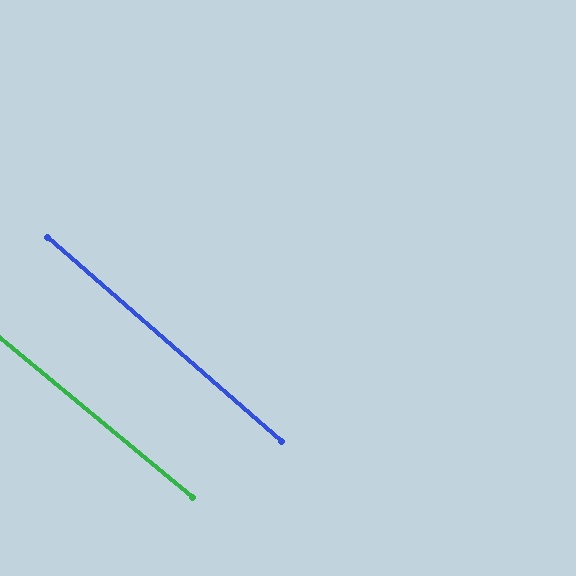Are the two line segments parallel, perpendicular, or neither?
Parallel — their directions differ by only 1.4°.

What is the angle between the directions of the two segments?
Approximately 1 degree.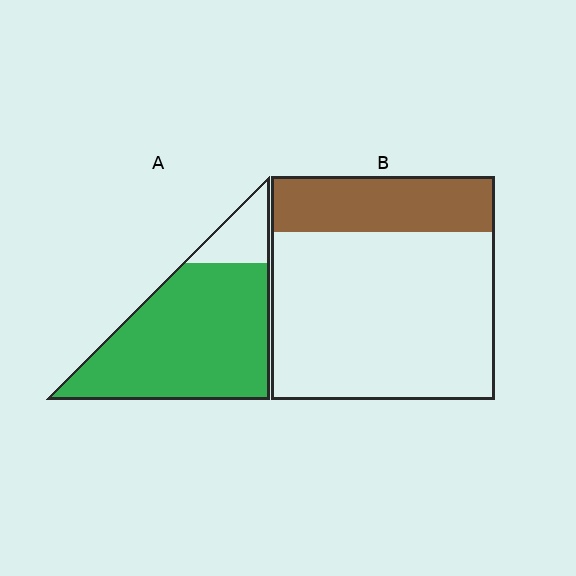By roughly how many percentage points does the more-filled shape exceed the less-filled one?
By roughly 60 percentage points (A over B).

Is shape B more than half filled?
No.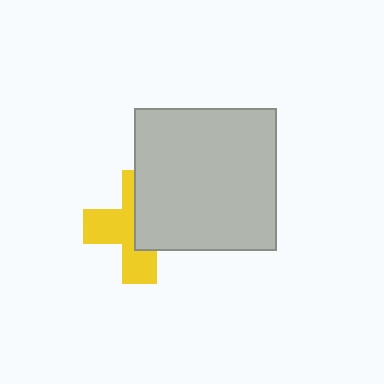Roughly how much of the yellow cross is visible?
About half of it is visible (roughly 51%).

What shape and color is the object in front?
The object in front is a light gray square.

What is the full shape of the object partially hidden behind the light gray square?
The partially hidden object is a yellow cross.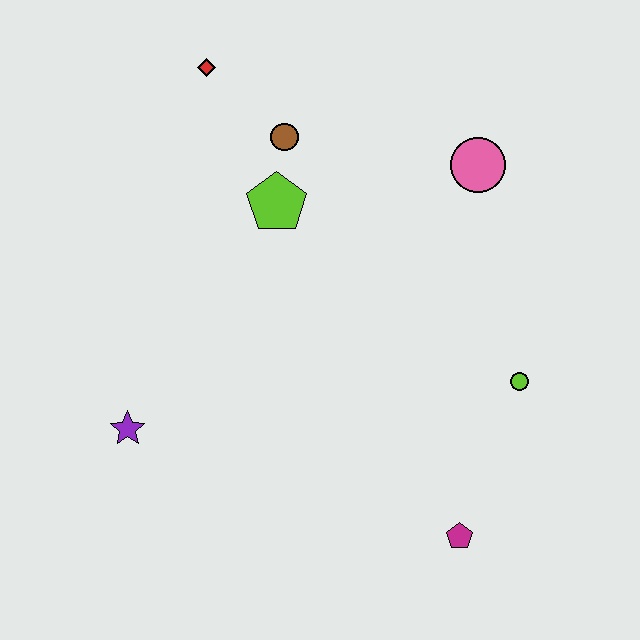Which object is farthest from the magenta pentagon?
The red diamond is farthest from the magenta pentagon.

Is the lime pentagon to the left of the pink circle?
Yes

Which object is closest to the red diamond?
The brown circle is closest to the red diamond.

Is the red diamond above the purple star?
Yes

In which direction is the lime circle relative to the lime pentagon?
The lime circle is to the right of the lime pentagon.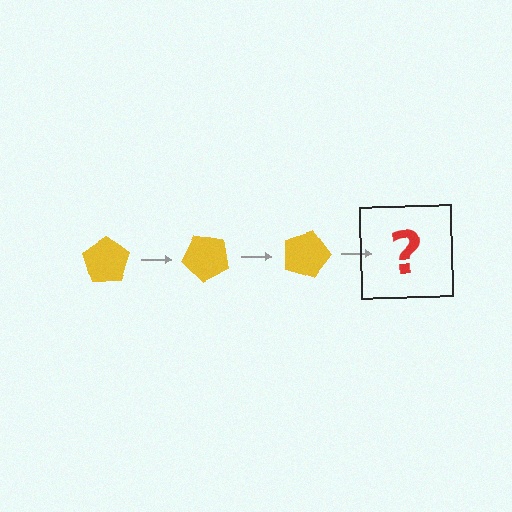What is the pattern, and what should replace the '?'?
The pattern is that the pentagon rotates 45 degrees each step. The '?' should be a yellow pentagon rotated 135 degrees.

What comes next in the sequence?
The next element should be a yellow pentagon rotated 135 degrees.